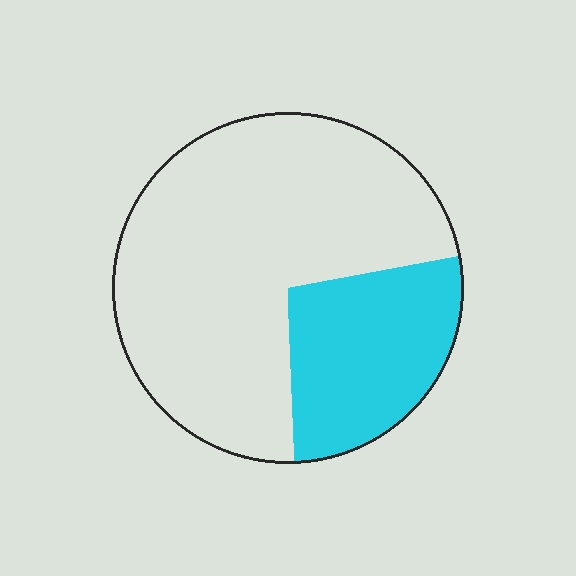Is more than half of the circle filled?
No.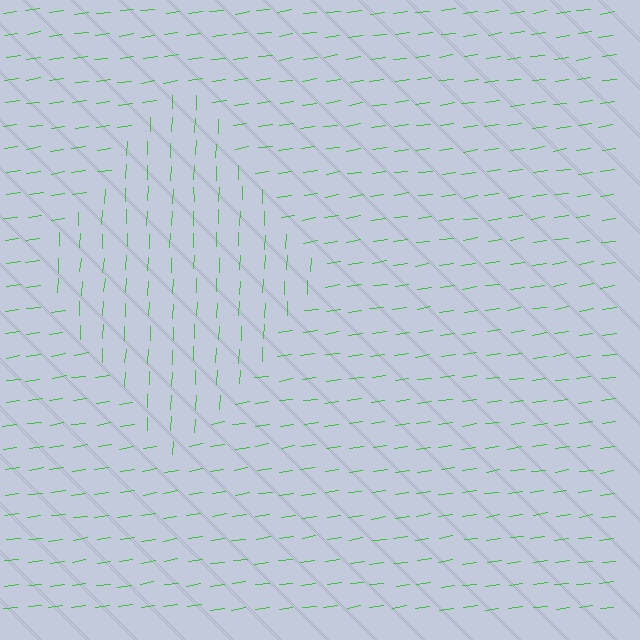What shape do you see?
I see a diamond.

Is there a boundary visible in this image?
Yes, there is a texture boundary formed by a change in line orientation.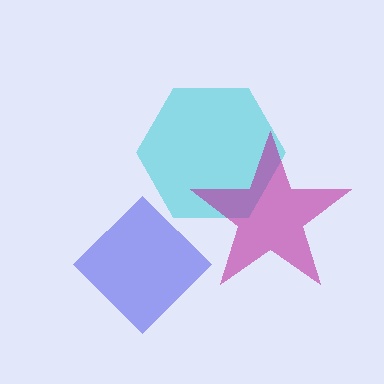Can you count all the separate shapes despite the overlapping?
Yes, there are 3 separate shapes.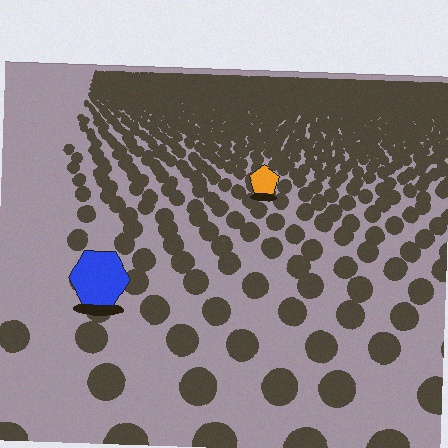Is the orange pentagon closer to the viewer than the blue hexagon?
No. The blue hexagon is closer — you can tell from the texture gradient: the ground texture is coarser near it.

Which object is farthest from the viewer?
The orange pentagon is farthest from the viewer. It appears smaller and the ground texture around it is denser.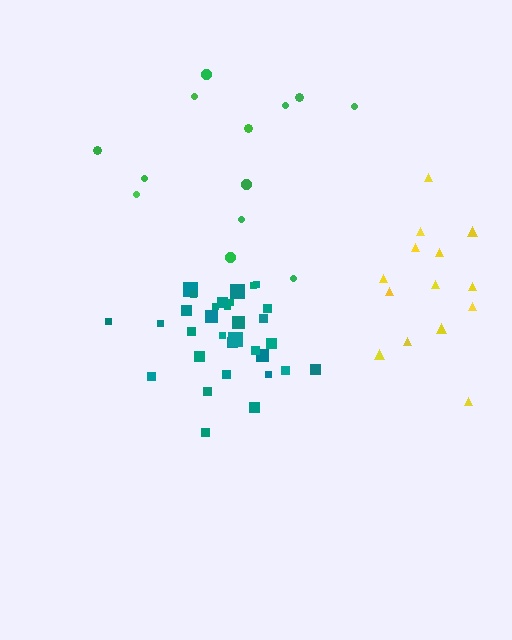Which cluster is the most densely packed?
Teal.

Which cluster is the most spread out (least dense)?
Green.